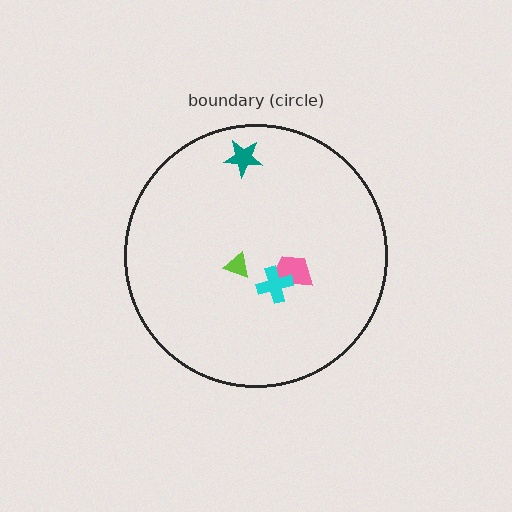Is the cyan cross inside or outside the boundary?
Inside.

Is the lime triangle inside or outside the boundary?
Inside.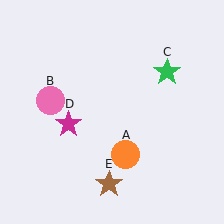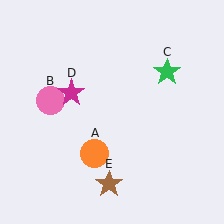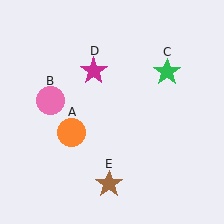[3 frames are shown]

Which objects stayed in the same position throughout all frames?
Pink circle (object B) and green star (object C) and brown star (object E) remained stationary.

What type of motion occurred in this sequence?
The orange circle (object A), magenta star (object D) rotated clockwise around the center of the scene.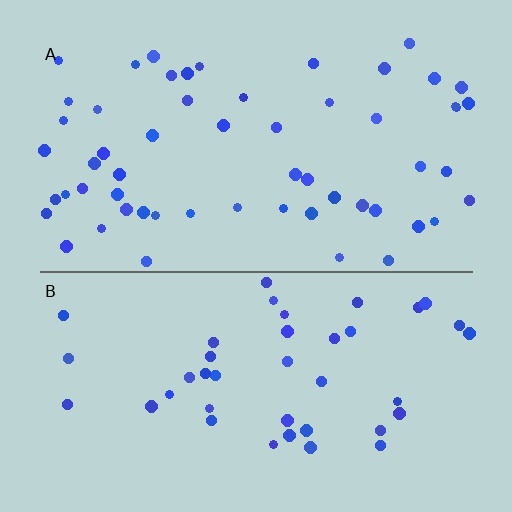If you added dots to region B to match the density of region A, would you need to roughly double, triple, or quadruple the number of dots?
Approximately double.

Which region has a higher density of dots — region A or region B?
A (the top).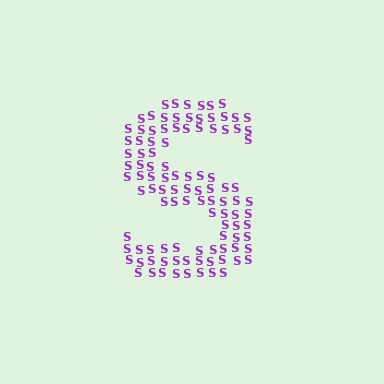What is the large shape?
The large shape is the letter S.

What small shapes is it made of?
It is made of small letter S's.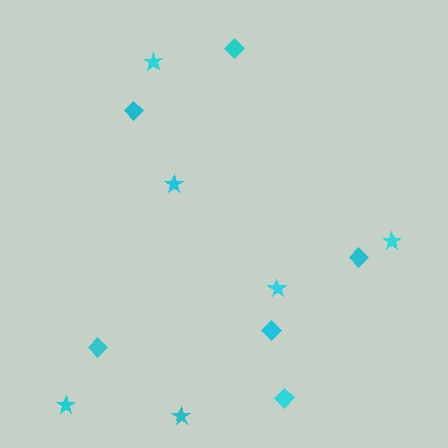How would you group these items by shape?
There are 2 groups: one group of diamonds (6) and one group of stars (6).